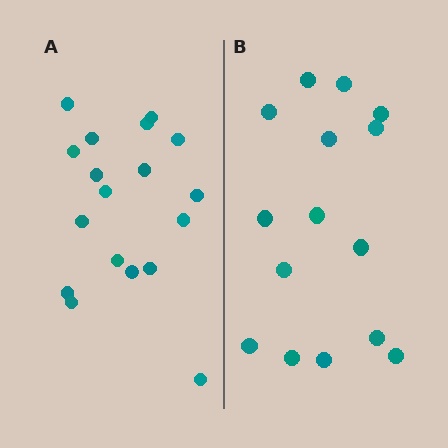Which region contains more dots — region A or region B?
Region A (the left region) has more dots.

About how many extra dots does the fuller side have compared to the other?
Region A has just a few more — roughly 2 or 3 more dots than region B.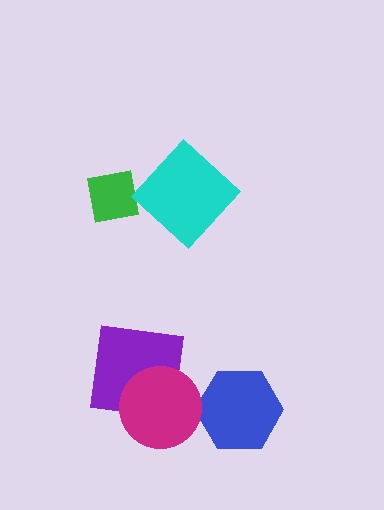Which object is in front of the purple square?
The magenta circle is in front of the purple square.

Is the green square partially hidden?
No, no other shape covers it.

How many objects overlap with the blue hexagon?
0 objects overlap with the blue hexagon.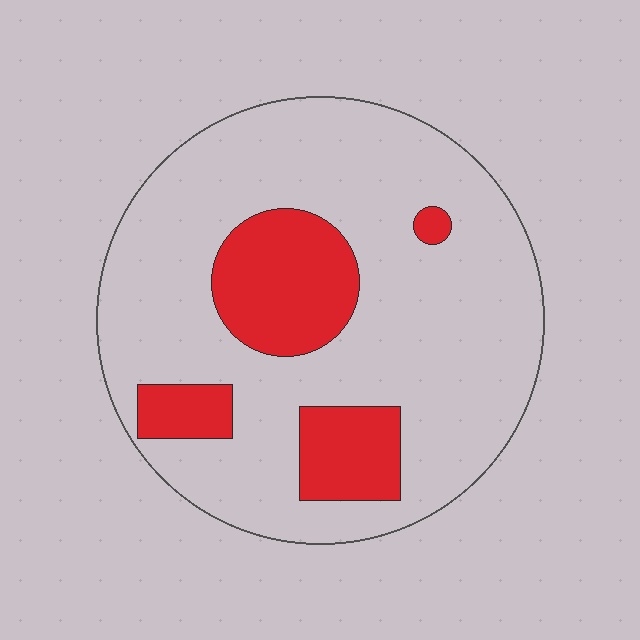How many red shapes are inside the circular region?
4.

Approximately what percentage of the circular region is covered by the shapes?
Approximately 20%.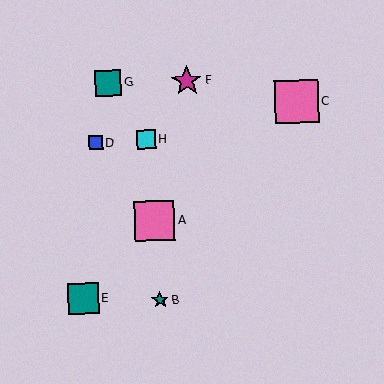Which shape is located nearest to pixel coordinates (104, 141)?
The blue square (labeled D) at (96, 143) is nearest to that location.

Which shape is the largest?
The pink square (labeled C) is the largest.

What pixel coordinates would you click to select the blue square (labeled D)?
Click at (96, 143) to select the blue square D.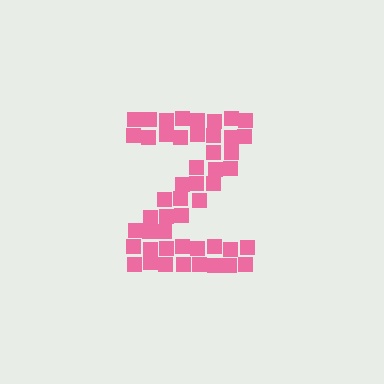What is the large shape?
The large shape is the letter Z.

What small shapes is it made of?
It is made of small squares.